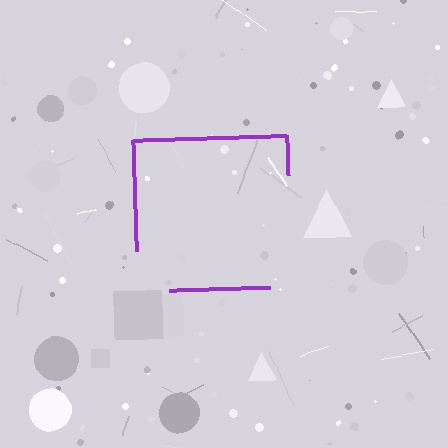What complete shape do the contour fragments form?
The contour fragments form a square.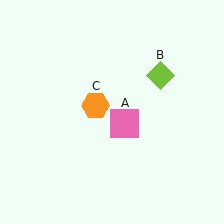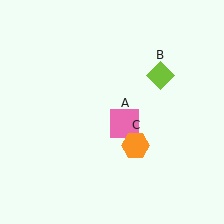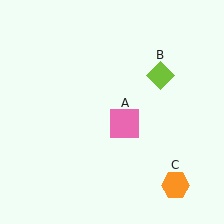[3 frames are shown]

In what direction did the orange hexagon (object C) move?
The orange hexagon (object C) moved down and to the right.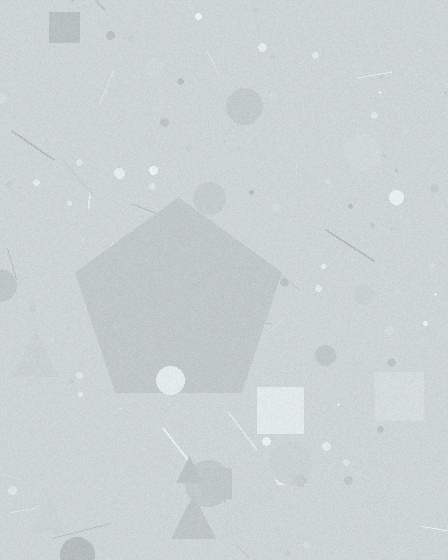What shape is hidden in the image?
A pentagon is hidden in the image.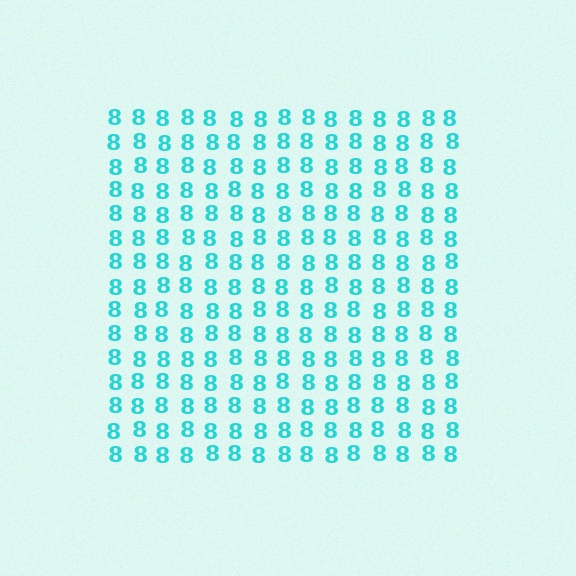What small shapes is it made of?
It is made of small digit 8's.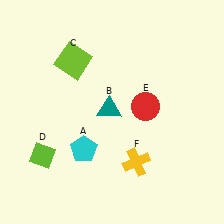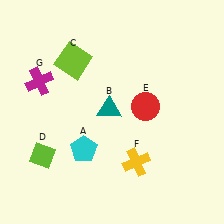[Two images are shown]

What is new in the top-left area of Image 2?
A magenta cross (G) was added in the top-left area of Image 2.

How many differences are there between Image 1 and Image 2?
There is 1 difference between the two images.